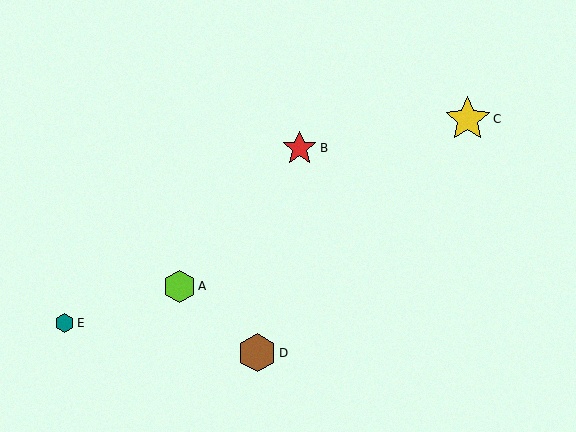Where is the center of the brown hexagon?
The center of the brown hexagon is at (257, 353).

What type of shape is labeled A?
Shape A is a lime hexagon.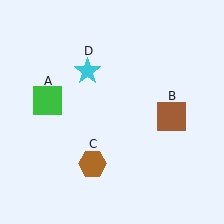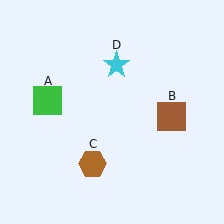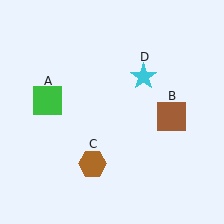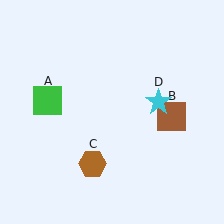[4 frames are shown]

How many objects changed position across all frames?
1 object changed position: cyan star (object D).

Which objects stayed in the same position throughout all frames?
Green square (object A) and brown square (object B) and brown hexagon (object C) remained stationary.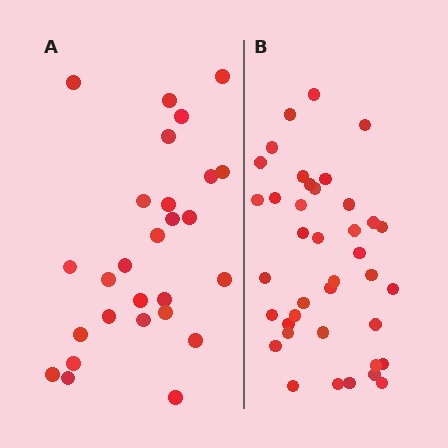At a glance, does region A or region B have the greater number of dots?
Region B (the right region) has more dots.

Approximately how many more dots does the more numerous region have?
Region B has roughly 12 or so more dots than region A.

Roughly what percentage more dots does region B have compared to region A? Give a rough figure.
About 45% more.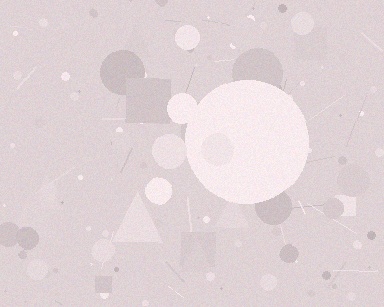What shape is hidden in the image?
A circle is hidden in the image.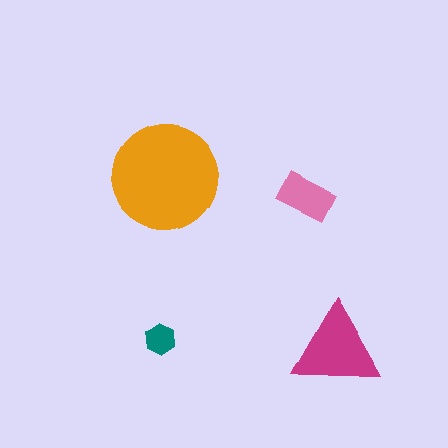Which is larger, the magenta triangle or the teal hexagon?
The magenta triangle.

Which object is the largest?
The orange circle.